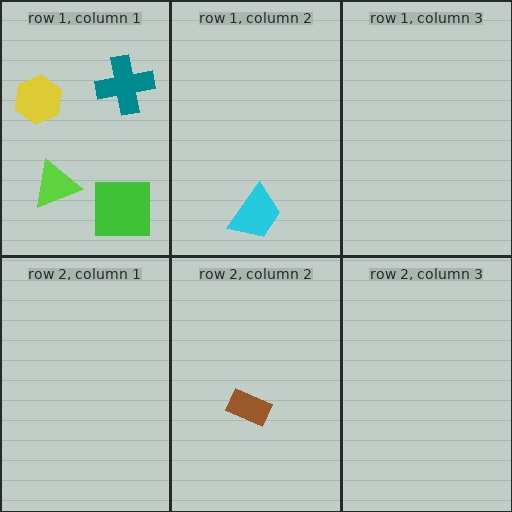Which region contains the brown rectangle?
The row 2, column 2 region.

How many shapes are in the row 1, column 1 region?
4.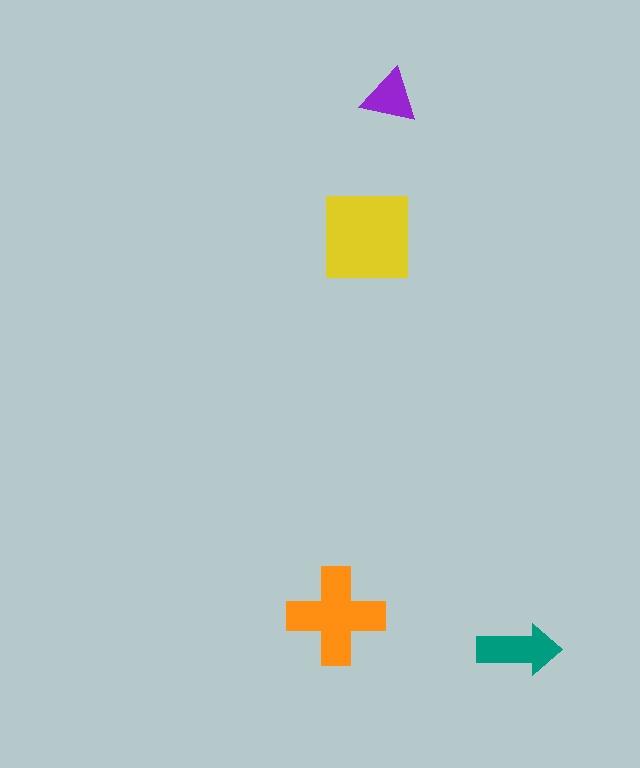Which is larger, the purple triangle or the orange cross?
The orange cross.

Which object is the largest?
The yellow square.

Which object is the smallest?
The purple triangle.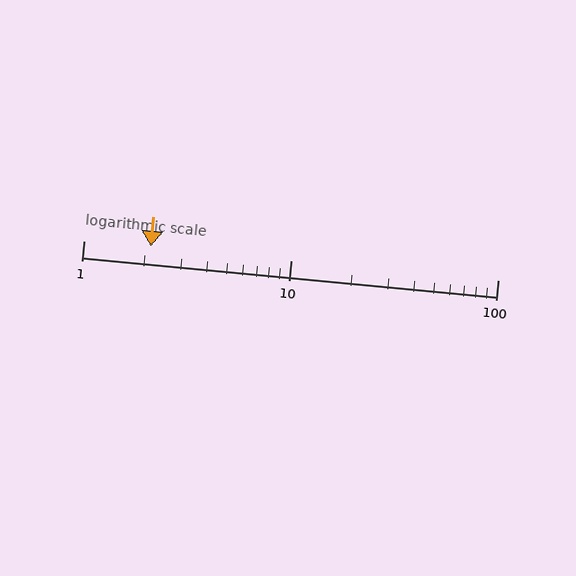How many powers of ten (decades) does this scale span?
The scale spans 2 decades, from 1 to 100.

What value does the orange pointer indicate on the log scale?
The pointer indicates approximately 2.1.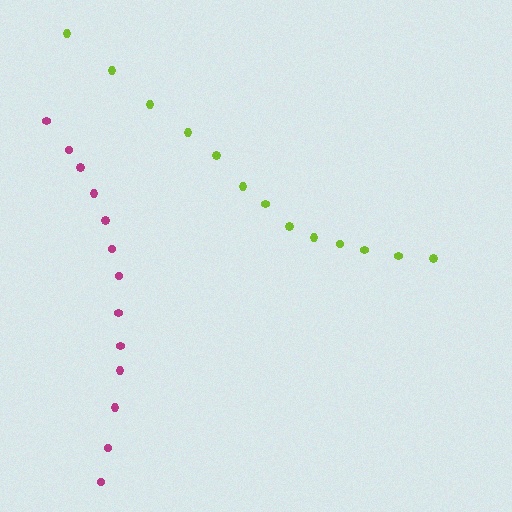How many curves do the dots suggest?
There are 2 distinct paths.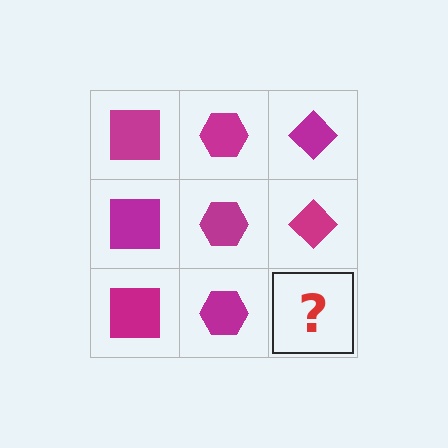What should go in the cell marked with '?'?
The missing cell should contain a magenta diamond.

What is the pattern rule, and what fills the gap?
The rule is that each column has a consistent shape. The gap should be filled with a magenta diamond.